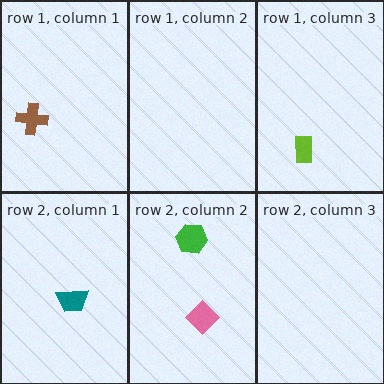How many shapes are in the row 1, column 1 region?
1.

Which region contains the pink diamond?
The row 2, column 2 region.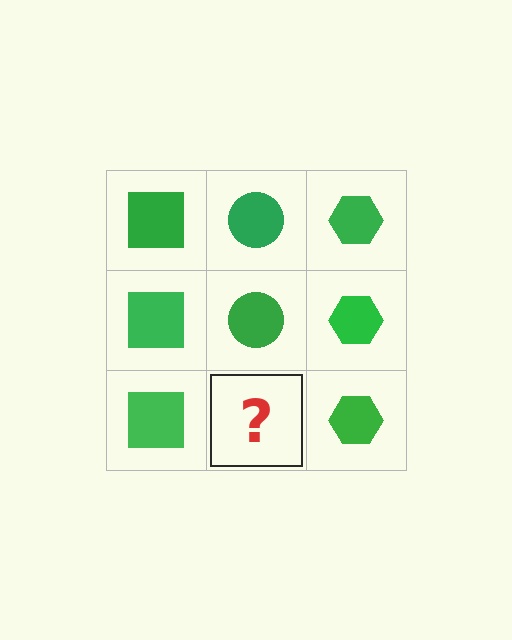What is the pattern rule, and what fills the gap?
The rule is that each column has a consistent shape. The gap should be filled with a green circle.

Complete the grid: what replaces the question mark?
The question mark should be replaced with a green circle.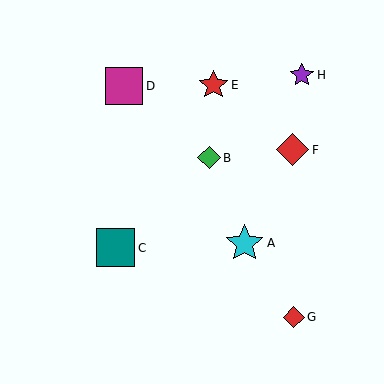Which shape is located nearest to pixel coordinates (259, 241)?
The cyan star (labeled A) at (245, 243) is nearest to that location.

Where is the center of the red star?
The center of the red star is at (213, 85).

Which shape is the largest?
The teal square (labeled C) is the largest.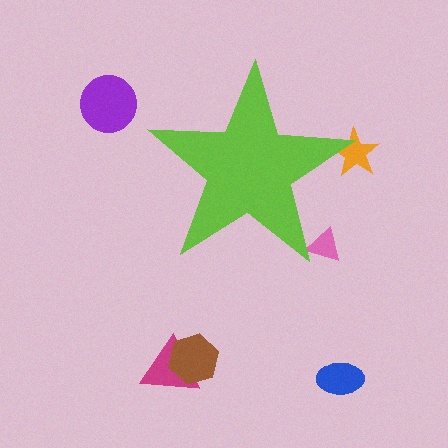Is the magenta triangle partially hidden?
No, the magenta triangle is fully visible.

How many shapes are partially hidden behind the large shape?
2 shapes are partially hidden.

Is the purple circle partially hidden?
No, the purple circle is fully visible.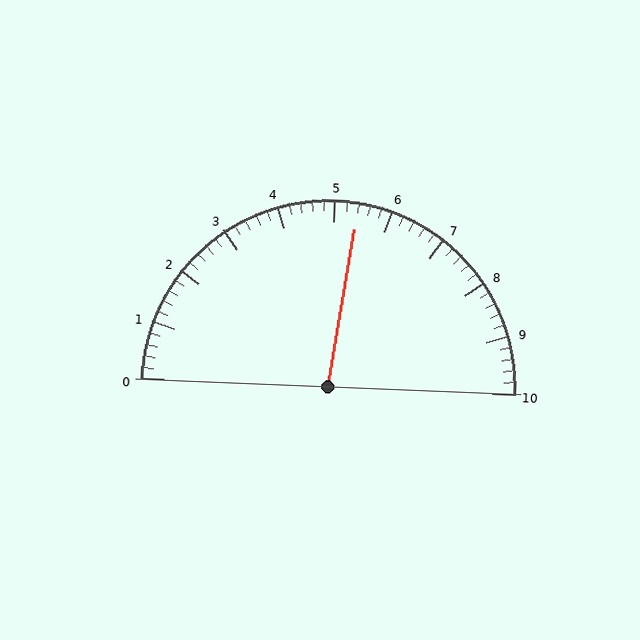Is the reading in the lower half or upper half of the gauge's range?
The reading is in the upper half of the range (0 to 10).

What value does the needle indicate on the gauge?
The needle indicates approximately 5.4.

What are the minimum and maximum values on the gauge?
The gauge ranges from 0 to 10.